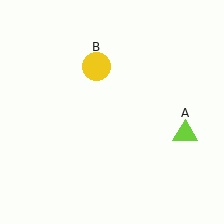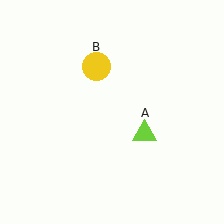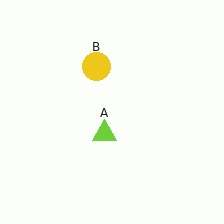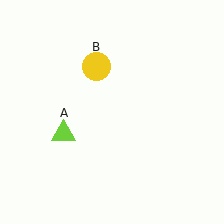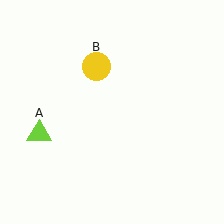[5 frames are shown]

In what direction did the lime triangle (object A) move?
The lime triangle (object A) moved left.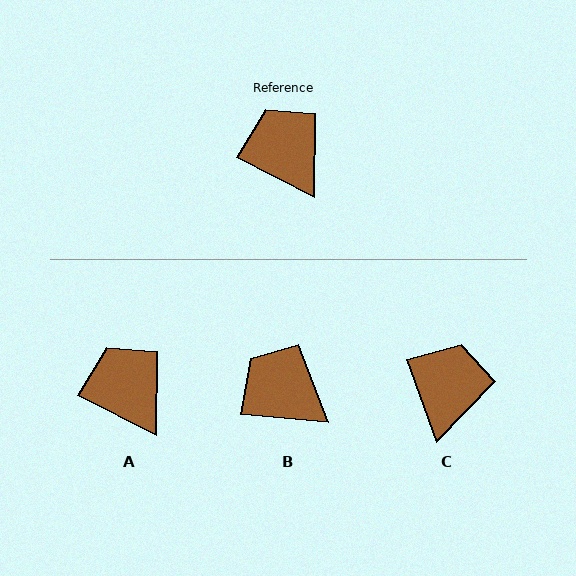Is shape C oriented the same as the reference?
No, it is off by about 43 degrees.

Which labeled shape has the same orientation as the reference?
A.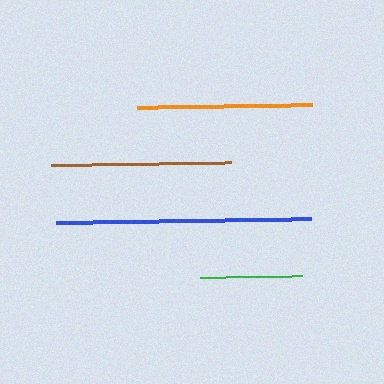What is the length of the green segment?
The green segment is approximately 102 pixels long.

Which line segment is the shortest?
The green line is the shortest at approximately 102 pixels.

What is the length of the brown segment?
The brown segment is approximately 180 pixels long.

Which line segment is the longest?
The blue line is the longest at approximately 256 pixels.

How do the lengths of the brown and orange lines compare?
The brown and orange lines are approximately the same length.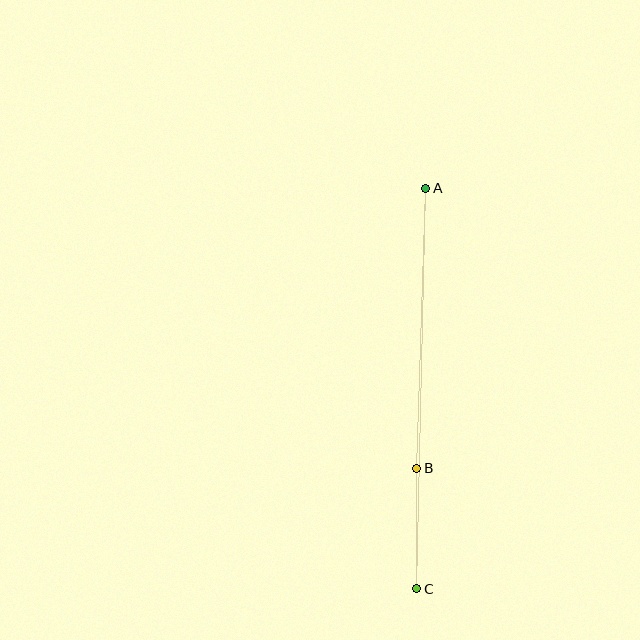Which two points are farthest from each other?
Points A and C are farthest from each other.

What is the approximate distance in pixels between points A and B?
The distance between A and B is approximately 280 pixels.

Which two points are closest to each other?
Points B and C are closest to each other.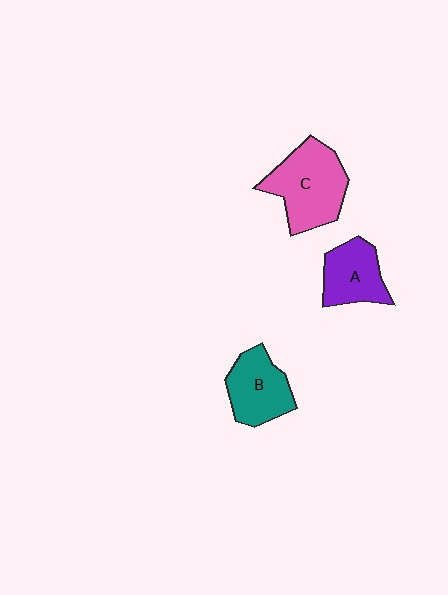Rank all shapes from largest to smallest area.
From largest to smallest: C (pink), B (teal), A (purple).